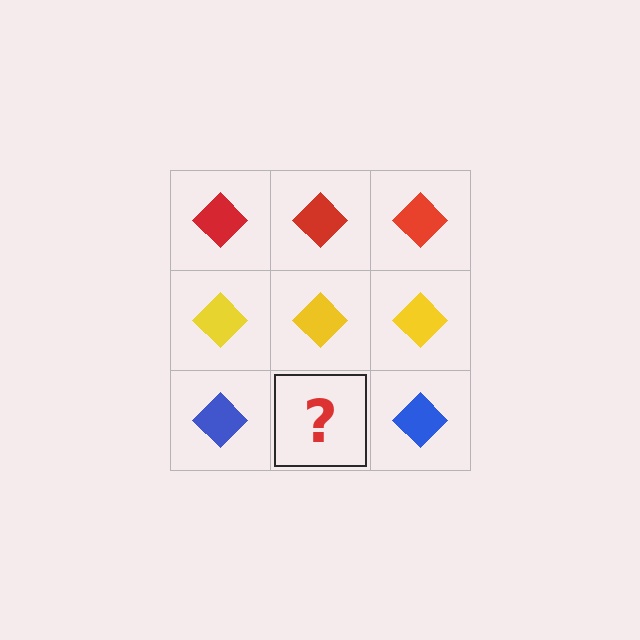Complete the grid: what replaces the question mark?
The question mark should be replaced with a blue diamond.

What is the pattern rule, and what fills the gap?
The rule is that each row has a consistent color. The gap should be filled with a blue diamond.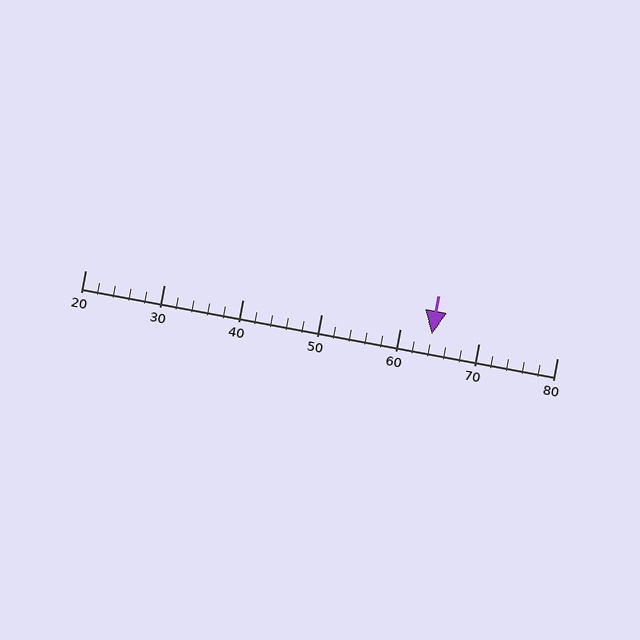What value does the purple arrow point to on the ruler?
The purple arrow points to approximately 64.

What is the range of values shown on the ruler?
The ruler shows values from 20 to 80.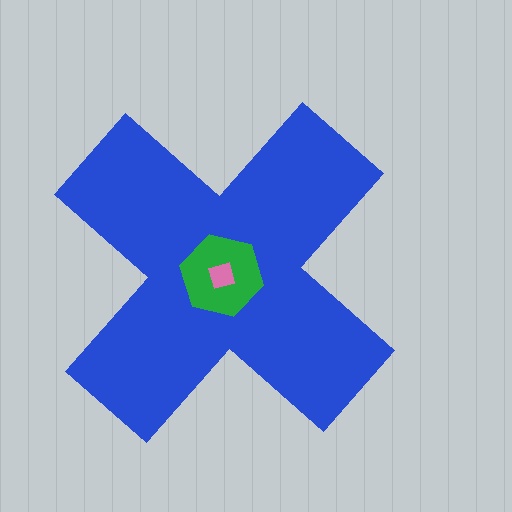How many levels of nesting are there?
3.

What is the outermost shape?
The blue cross.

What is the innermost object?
The pink square.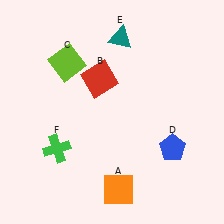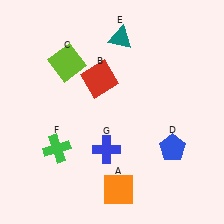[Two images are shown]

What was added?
A blue cross (G) was added in Image 2.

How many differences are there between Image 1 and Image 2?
There is 1 difference between the two images.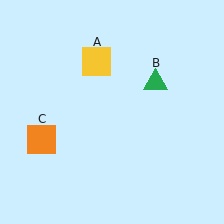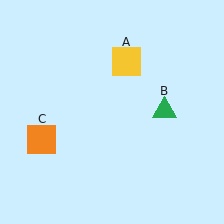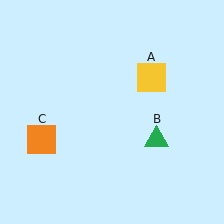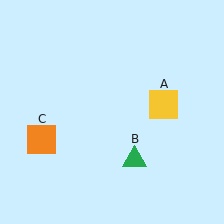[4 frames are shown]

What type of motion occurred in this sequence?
The yellow square (object A), green triangle (object B) rotated clockwise around the center of the scene.